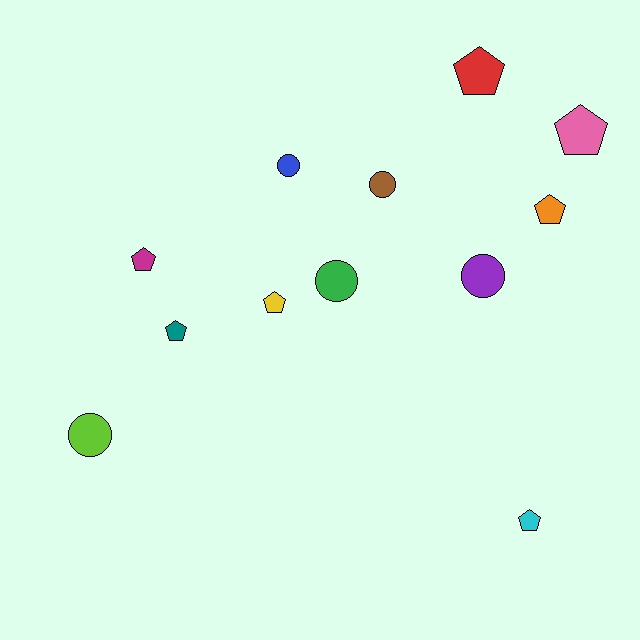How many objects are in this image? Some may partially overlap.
There are 12 objects.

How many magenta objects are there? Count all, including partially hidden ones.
There is 1 magenta object.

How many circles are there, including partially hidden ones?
There are 5 circles.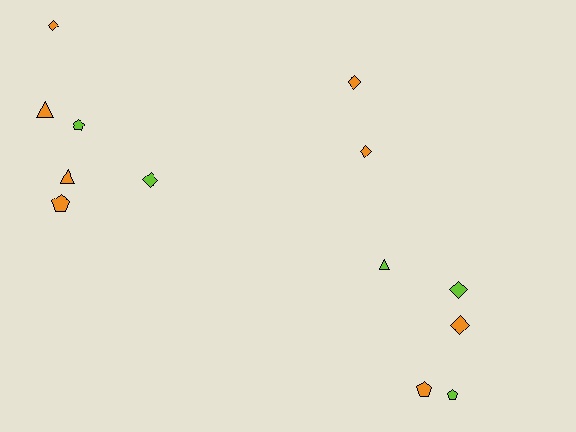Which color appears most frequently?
Orange, with 8 objects.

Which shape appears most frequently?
Diamond, with 6 objects.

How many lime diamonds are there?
There are 2 lime diamonds.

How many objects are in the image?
There are 13 objects.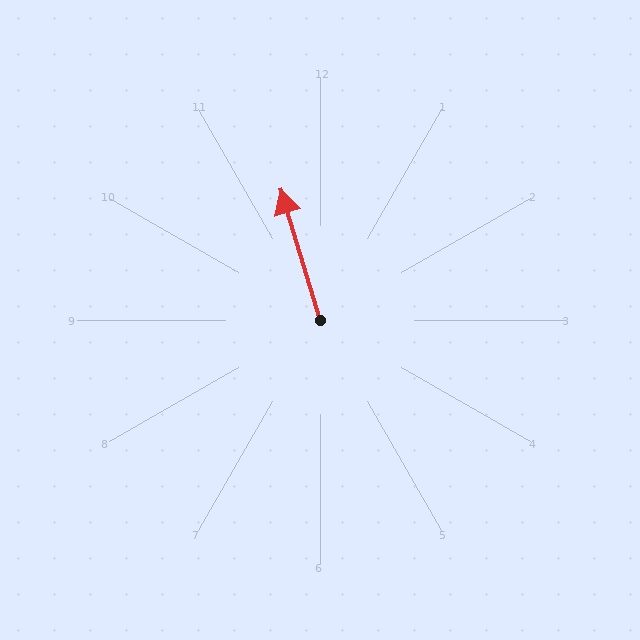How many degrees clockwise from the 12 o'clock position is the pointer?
Approximately 343 degrees.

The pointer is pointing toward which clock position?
Roughly 11 o'clock.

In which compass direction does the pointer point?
North.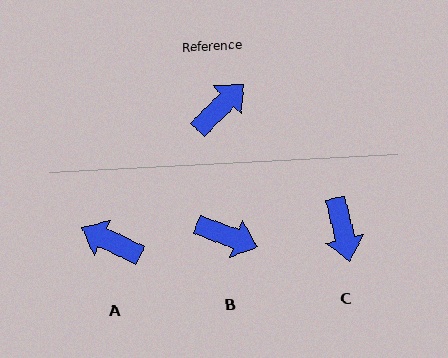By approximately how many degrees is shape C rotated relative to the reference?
Approximately 121 degrees clockwise.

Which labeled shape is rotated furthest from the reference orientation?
C, about 121 degrees away.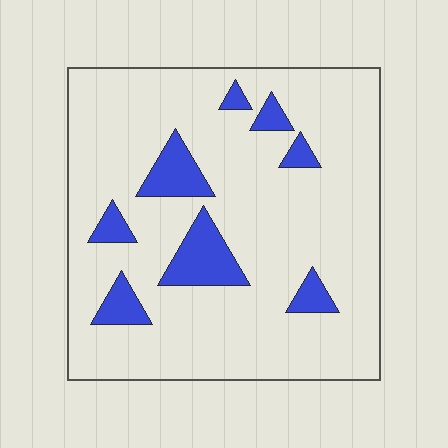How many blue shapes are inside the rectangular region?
8.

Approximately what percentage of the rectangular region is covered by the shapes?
Approximately 15%.